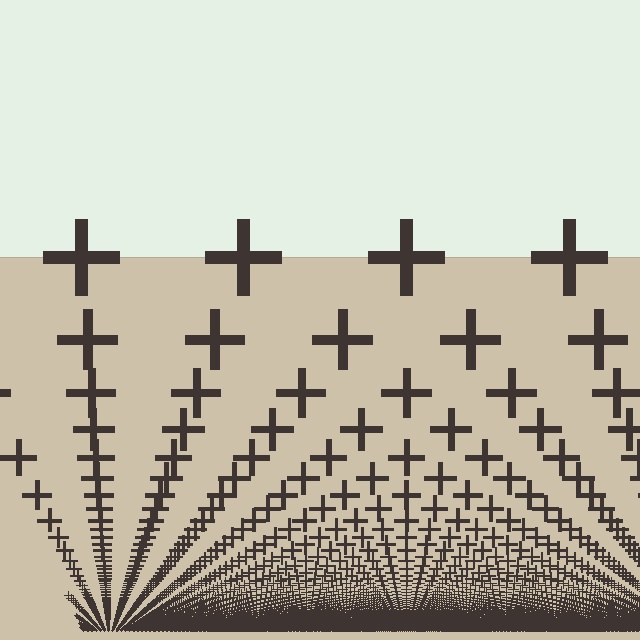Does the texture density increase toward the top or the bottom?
Density increases toward the bottom.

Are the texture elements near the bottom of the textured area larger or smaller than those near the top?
Smaller. The gradient is inverted — elements near the bottom are smaller and denser.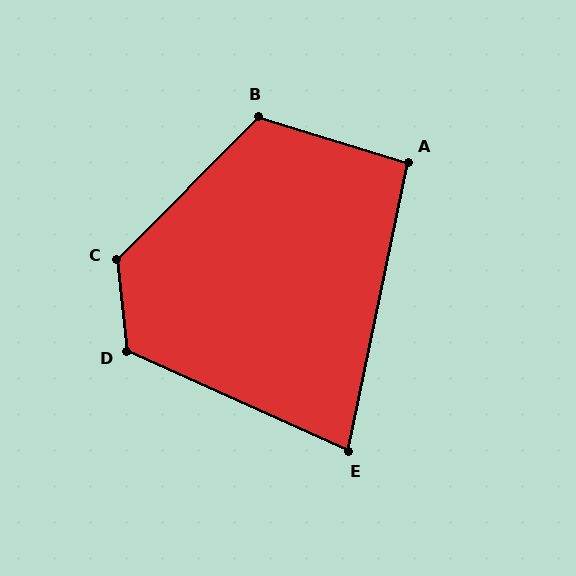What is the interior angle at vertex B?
Approximately 118 degrees (obtuse).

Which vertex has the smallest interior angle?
E, at approximately 78 degrees.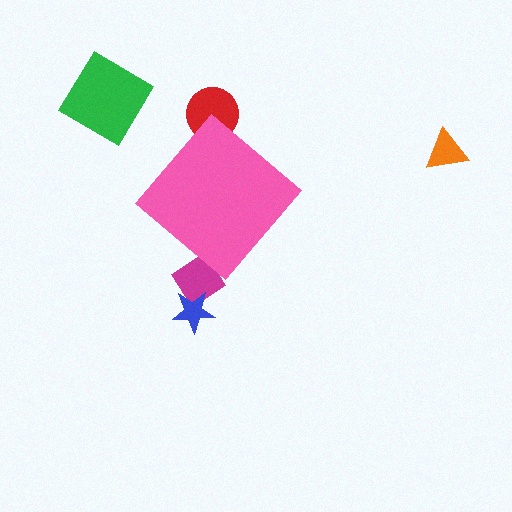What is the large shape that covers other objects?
A pink diamond.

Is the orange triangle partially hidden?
No, the orange triangle is fully visible.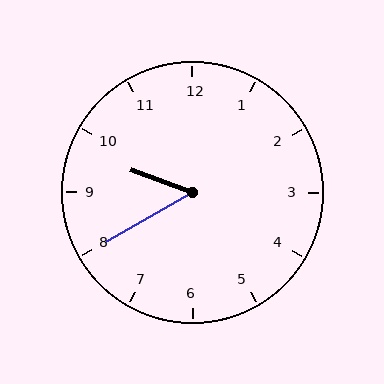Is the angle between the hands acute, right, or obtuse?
It is acute.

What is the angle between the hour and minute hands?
Approximately 50 degrees.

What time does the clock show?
9:40.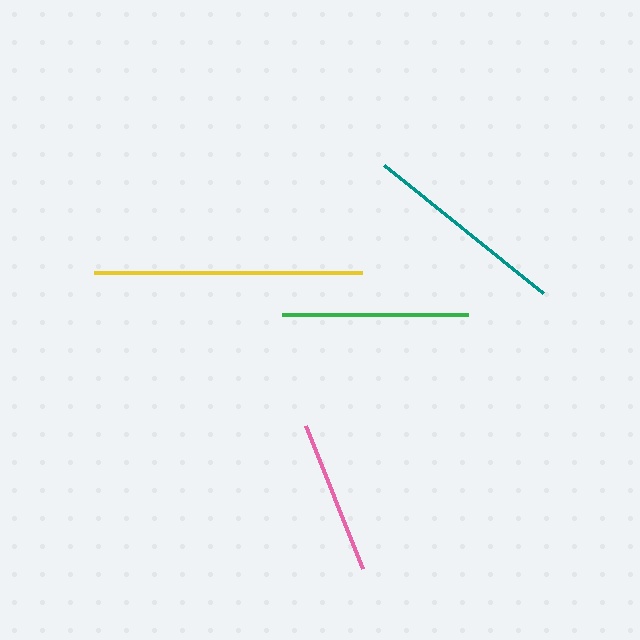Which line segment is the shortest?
The pink line is the shortest at approximately 155 pixels.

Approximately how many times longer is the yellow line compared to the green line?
The yellow line is approximately 1.4 times the length of the green line.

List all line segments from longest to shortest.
From longest to shortest: yellow, teal, green, pink.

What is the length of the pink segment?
The pink segment is approximately 155 pixels long.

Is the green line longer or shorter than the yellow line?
The yellow line is longer than the green line.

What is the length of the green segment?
The green segment is approximately 186 pixels long.